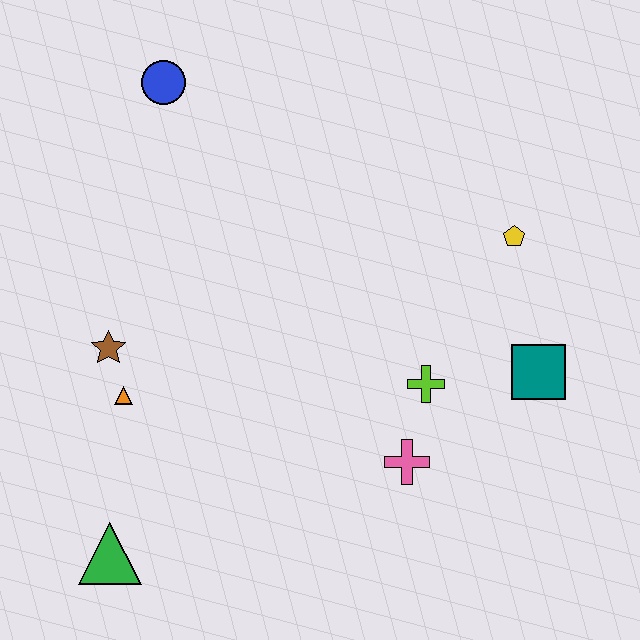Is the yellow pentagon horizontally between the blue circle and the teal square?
Yes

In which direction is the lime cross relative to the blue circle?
The lime cross is below the blue circle.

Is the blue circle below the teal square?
No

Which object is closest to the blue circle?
The brown star is closest to the blue circle.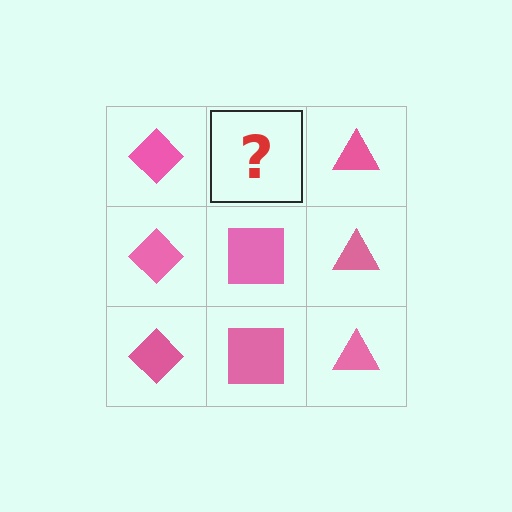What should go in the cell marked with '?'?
The missing cell should contain a pink square.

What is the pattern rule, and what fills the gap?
The rule is that each column has a consistent shape. The gap should be filled with a pink square.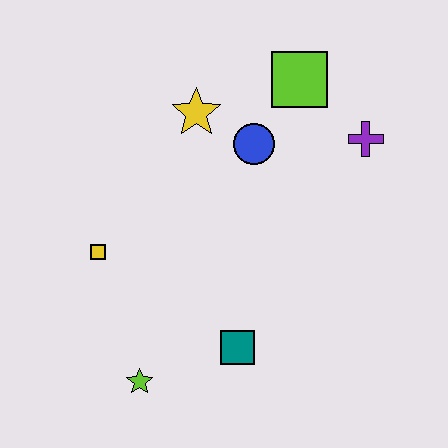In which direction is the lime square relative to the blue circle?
The lime square is above the blue circle.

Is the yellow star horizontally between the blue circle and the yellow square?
Yes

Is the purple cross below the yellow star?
Yes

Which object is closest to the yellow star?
The blue circle is closest to the yellow star.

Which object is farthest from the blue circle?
The lime star is farthest from the blue circle.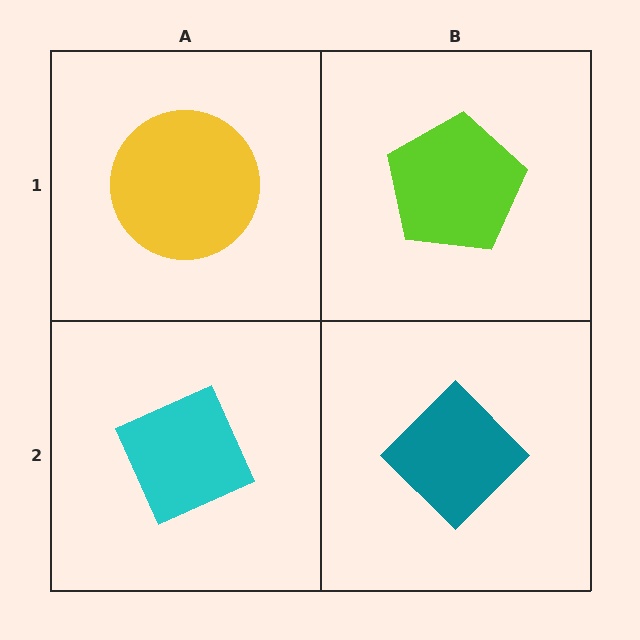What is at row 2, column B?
A teal diamond.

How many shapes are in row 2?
2 shapes.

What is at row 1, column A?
A yellow circle.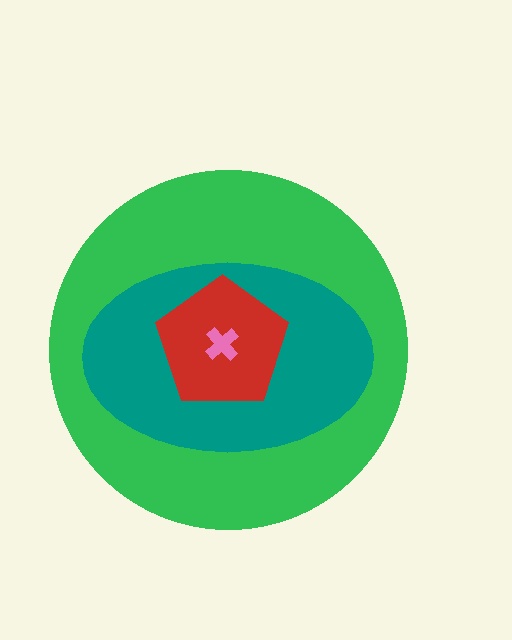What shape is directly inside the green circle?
The teal ellipse.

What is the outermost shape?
The green circle.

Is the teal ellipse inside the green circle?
Yes.